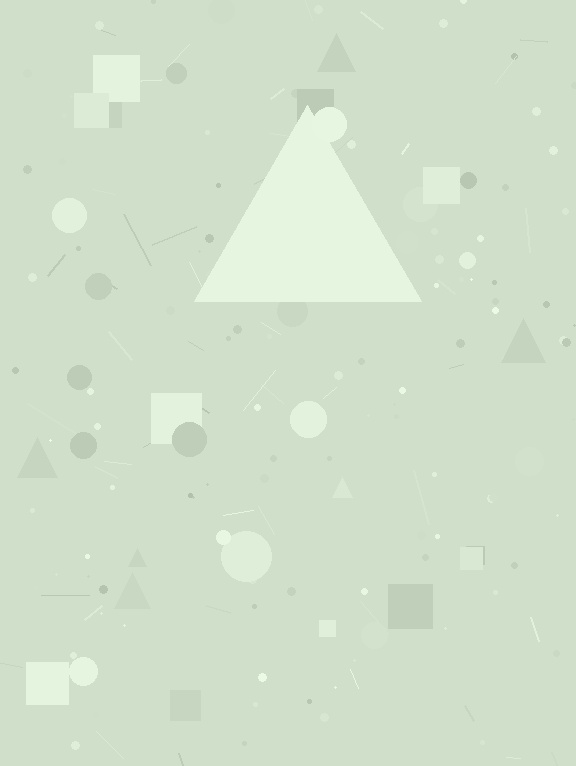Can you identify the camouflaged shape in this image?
The camouflaged shape is a triangle.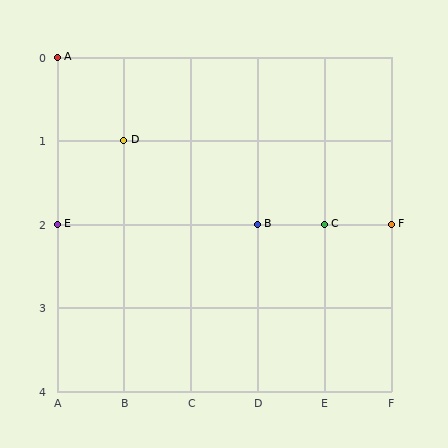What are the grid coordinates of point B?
Point B is at grid coordinates (D, 2).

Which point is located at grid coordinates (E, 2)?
Point C is at (E, 2).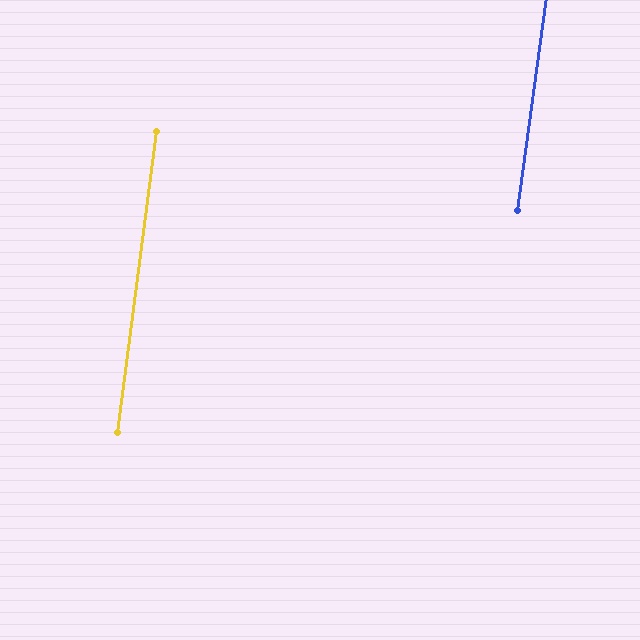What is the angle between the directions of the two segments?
Approximately 0 degrees.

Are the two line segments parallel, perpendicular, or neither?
Parallel — their directions differ by only 0.4°.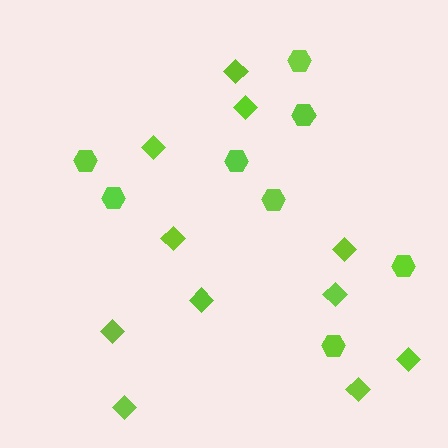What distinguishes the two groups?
There are 2 groups: one group of diamonds (11) and one group of hexagons (8).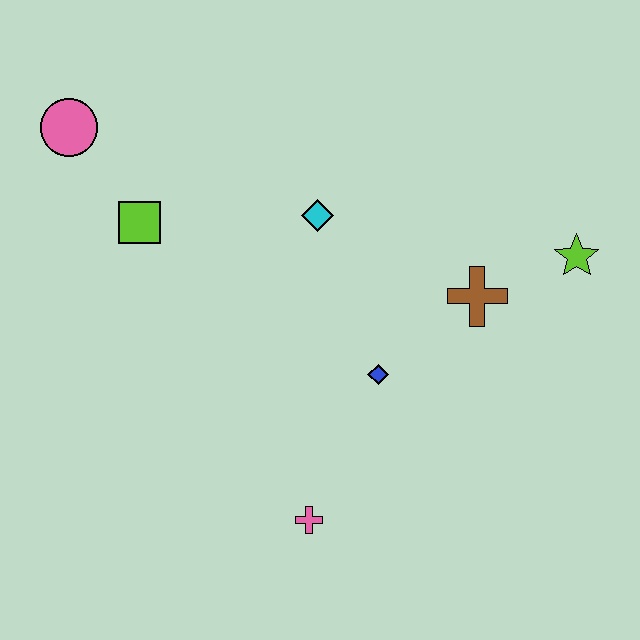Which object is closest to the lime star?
The brown cross is closest to the lime star.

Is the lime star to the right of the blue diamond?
Yes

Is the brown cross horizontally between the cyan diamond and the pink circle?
No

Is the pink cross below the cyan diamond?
Yes